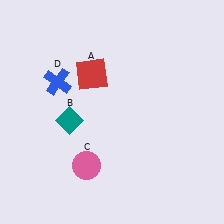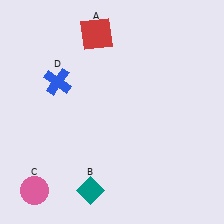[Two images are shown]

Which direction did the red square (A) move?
The red square (A) moved up.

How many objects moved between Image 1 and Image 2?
3 objects moved between the two images.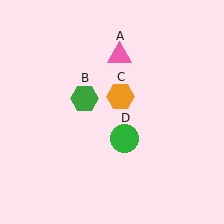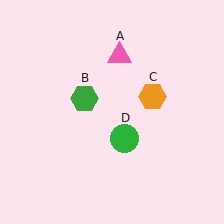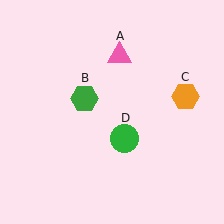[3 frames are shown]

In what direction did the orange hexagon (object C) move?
The orange hexagon (object C) moved right.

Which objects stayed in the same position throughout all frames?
Pink triangle (object A) and green hexagon (object B) and green circle (object D) remained stationary.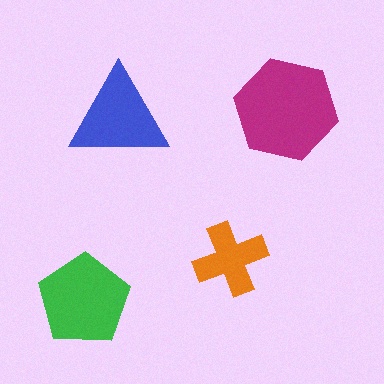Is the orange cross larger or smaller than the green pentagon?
Smaller.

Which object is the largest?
The magenta hexagon.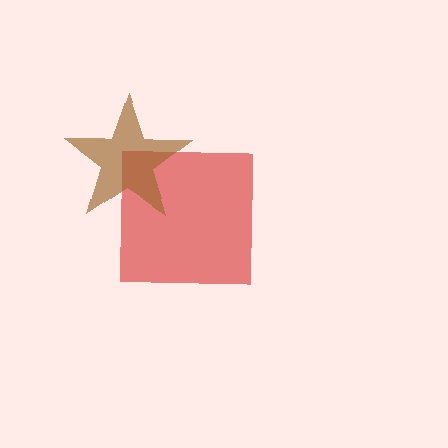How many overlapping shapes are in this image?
There are 2 overlapping shapes in the image.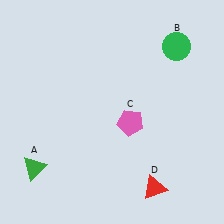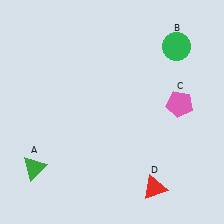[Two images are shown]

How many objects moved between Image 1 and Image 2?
1 object moved between the two images.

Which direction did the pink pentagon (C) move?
The pink pentagon (C) moved right.